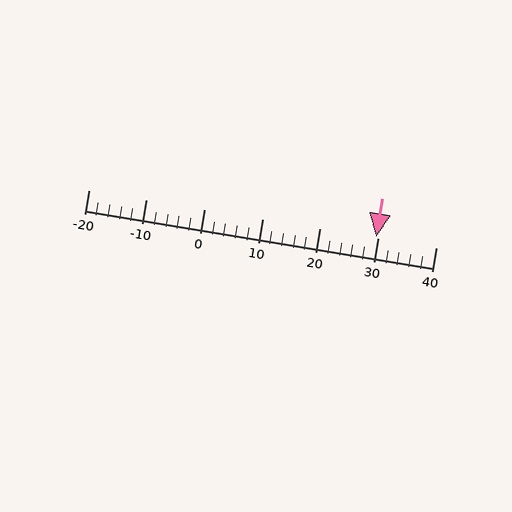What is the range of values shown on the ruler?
The ruler shows values from -20 to 40.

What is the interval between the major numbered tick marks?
The major tick marks are spaced 10 units apart.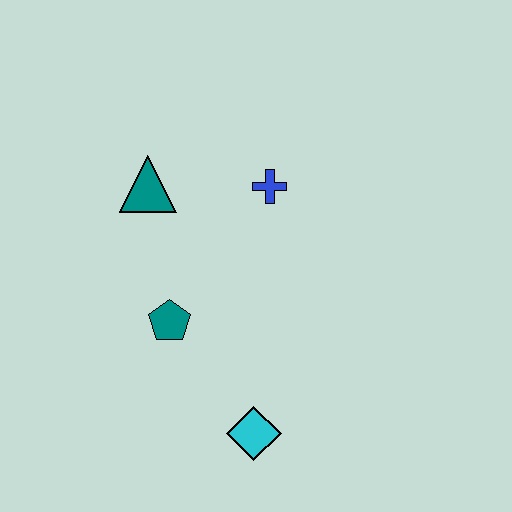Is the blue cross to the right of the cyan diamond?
Yes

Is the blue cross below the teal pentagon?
No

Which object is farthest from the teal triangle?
The cyan diamond is farthest from the teal triangle.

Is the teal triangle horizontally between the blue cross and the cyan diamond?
No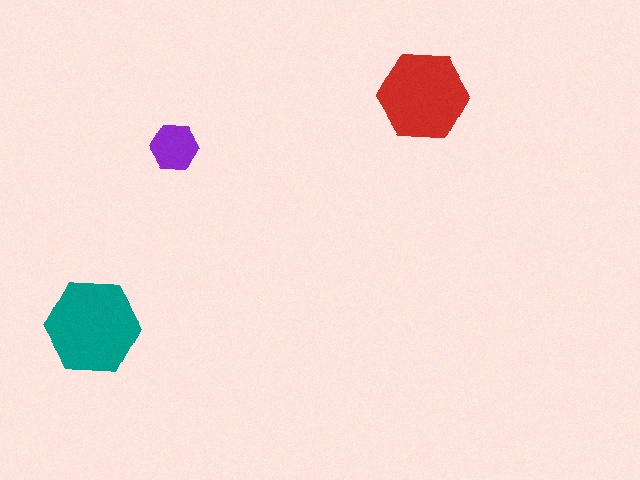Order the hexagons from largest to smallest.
the teal one, the red one, the purple one.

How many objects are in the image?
There are 3 objects in the image.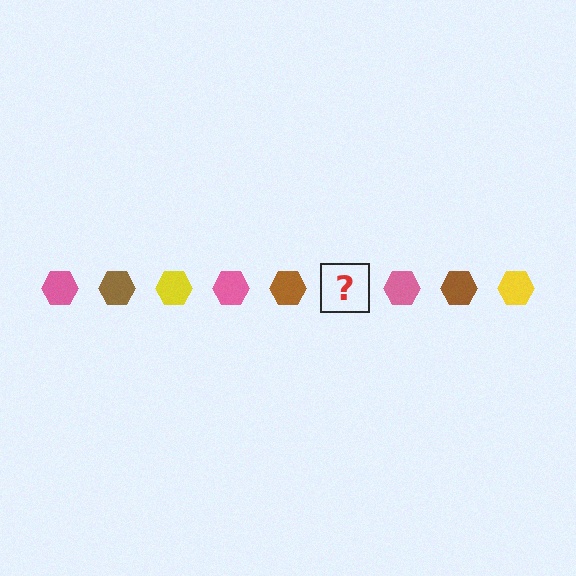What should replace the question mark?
The question mark should be replaced with a yellow hexagon.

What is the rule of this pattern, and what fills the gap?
The rule is that the pattern cycles through pink, brown, yellow hexagons. The gap should be filled with a yellow hexagon.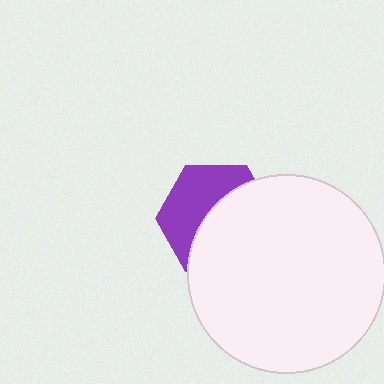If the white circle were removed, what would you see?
You would see the complete purple hexagon.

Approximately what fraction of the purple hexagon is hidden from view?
Roughly 55% of the purple hexagon is hidden behind the white circle.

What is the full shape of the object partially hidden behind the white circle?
The partially hidden object is a purple hexagon.